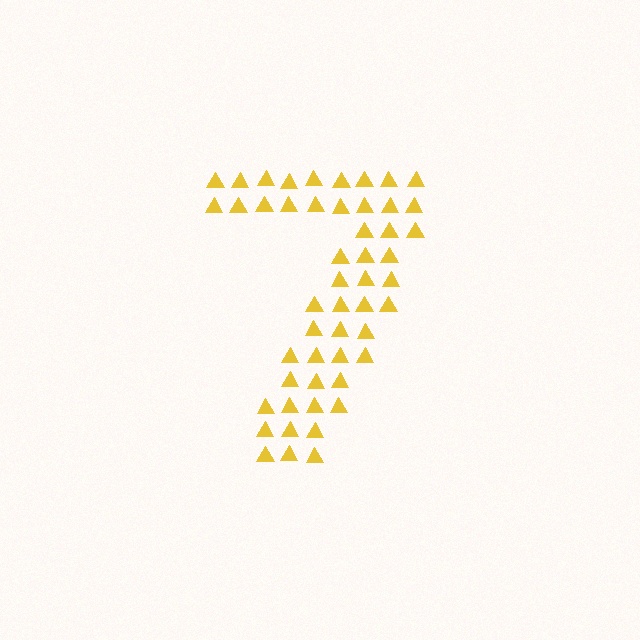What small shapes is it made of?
It is made of small triangles.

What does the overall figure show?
The overall figure shows the digit 7.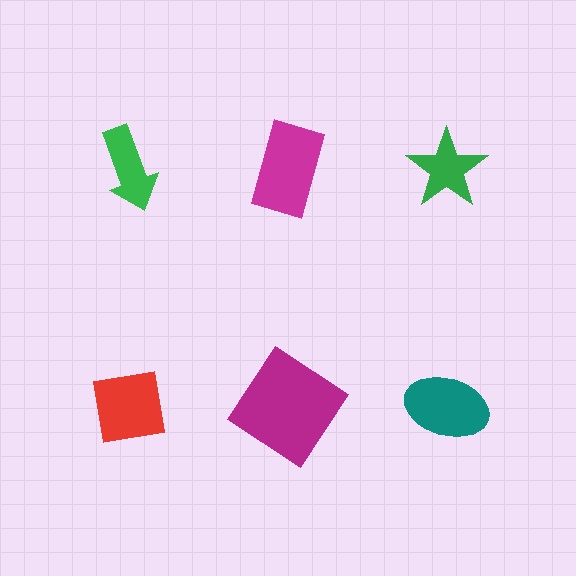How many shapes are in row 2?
3 shapes.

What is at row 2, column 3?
A teal ellipse.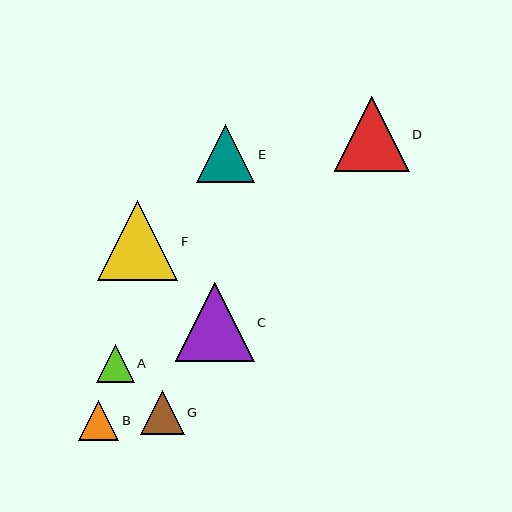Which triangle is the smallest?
Triangle A is the smallest with a size of approximately 38 pixels.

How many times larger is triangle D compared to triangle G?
Triangle D is approximately 1.7 times the size of triangle G.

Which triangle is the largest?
Triangle F is the largest with a size of approximately 80 pixels.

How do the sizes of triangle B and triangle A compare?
Triangle B and triangle A are approximately the same size.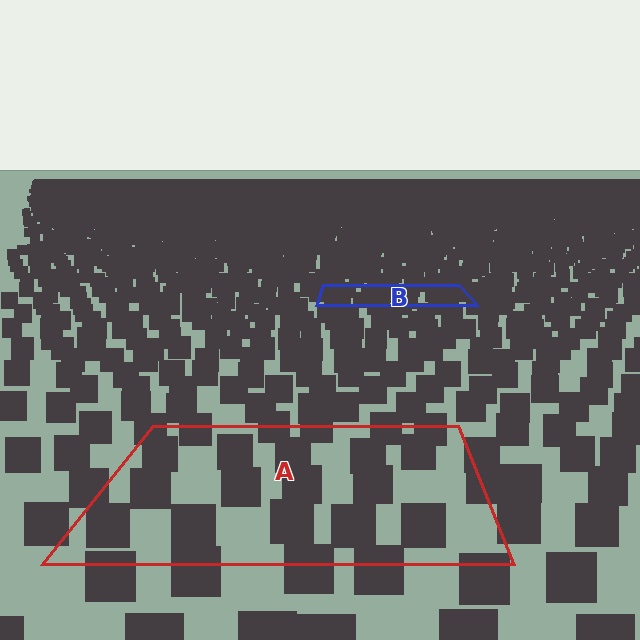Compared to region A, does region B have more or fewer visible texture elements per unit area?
Region B has more texture elements per unit area — they are packed more densely because it is farther away.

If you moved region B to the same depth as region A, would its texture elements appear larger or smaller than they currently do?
They would appear larger. At a closer depth, the same texture elements are projected at a bigger on-screen size.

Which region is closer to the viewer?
Region A is closer. The texture elements there are larger and more spread out.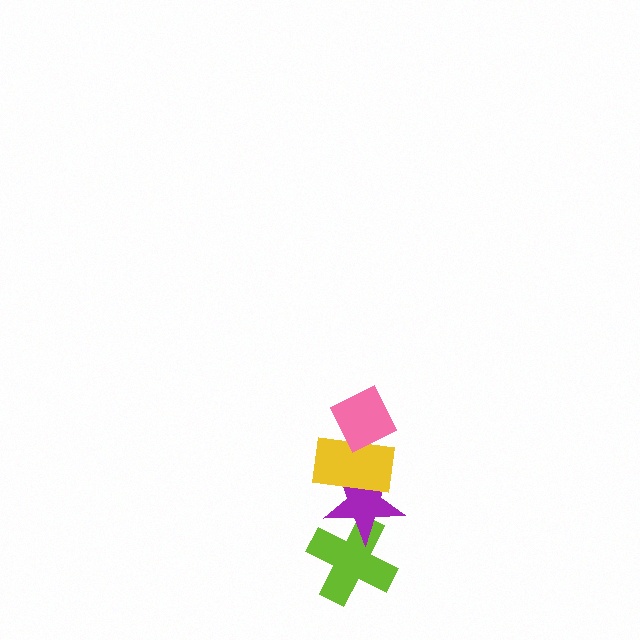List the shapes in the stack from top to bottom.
From top to bottom: the pink diamond, the yellow rectangle, the purple star, the lime cross.